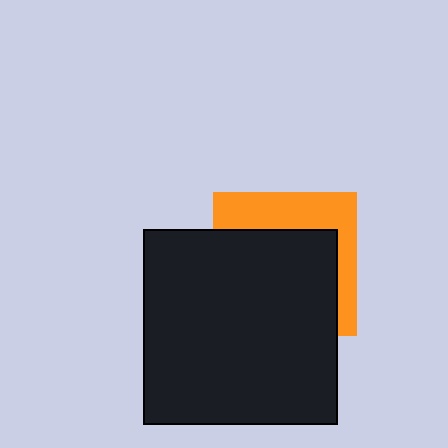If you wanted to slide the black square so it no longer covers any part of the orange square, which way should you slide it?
Slide it down — that is the most direct way to separate the two shapes.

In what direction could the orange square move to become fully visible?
The orange square could move up. That would shift it out from behind the black square entirely.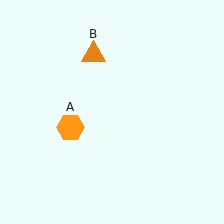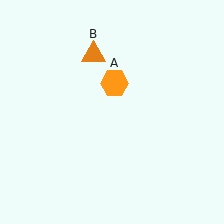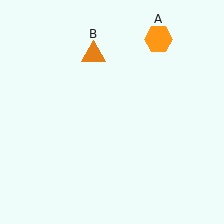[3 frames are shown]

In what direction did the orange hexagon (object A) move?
The orange hexagon (object A) moved up and to the right.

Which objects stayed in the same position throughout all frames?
Orange triangle (object B) remained stationary.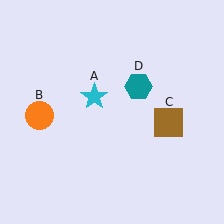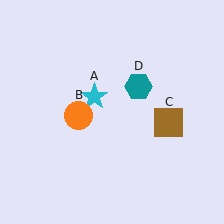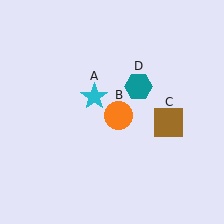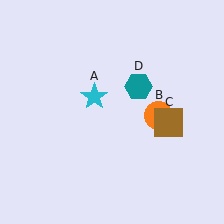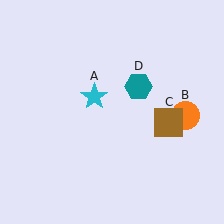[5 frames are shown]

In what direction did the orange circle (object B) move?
The orange circle (object B) moved right.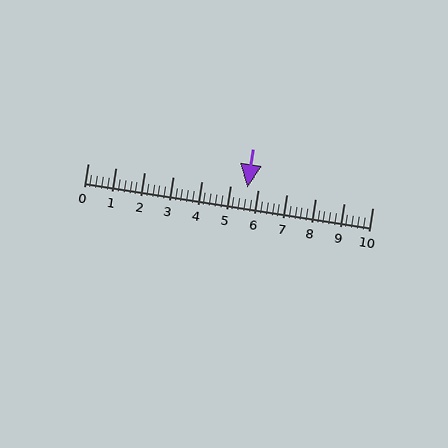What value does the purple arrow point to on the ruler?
The purple arrow points to approximately 5.6.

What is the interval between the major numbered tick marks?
The major tick marks are spaced 1 units apart.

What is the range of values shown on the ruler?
The ruler shows values from 0 to 10.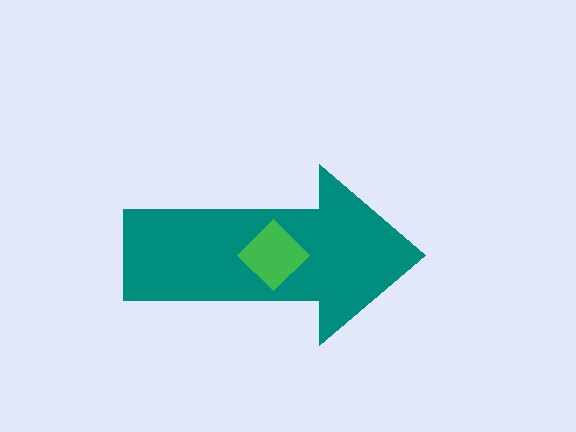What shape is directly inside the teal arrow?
The green diamond.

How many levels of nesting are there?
2.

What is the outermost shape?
The teal arrow.